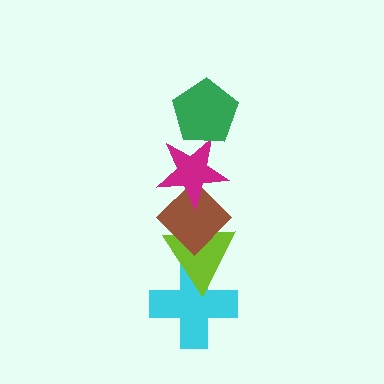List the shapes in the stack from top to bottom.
From top to bottom: the green pentagon, the magenta star, the brown diamond, the lime triangle, the cyan cross.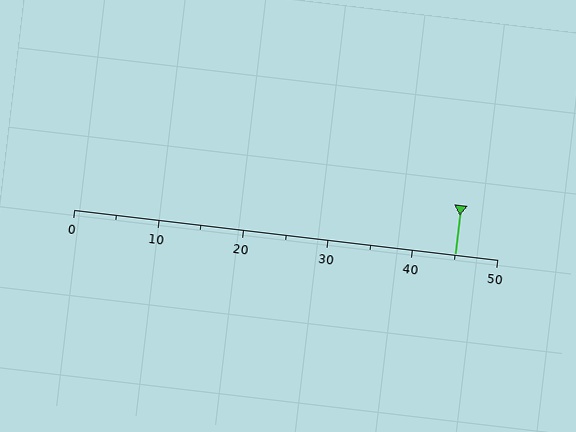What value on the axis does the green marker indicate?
The marker indicates approximately 45.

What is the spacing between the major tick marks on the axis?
The major ticks are spaced 10 apart.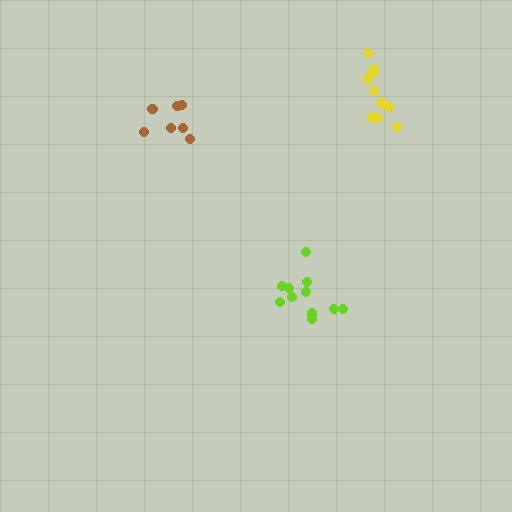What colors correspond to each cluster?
The clusters are colored: yellow, lime, brown.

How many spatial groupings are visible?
There are 3 spatial groupings.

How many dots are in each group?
Group 1: 11 dots, Group 2: 11 dots, Group 3: 7 dots (29 total).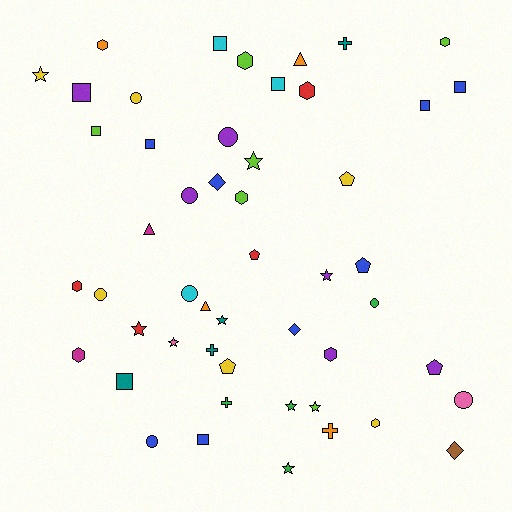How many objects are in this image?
There are 50 objects.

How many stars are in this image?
There are 9 stars.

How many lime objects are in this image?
There are 6 lime objects.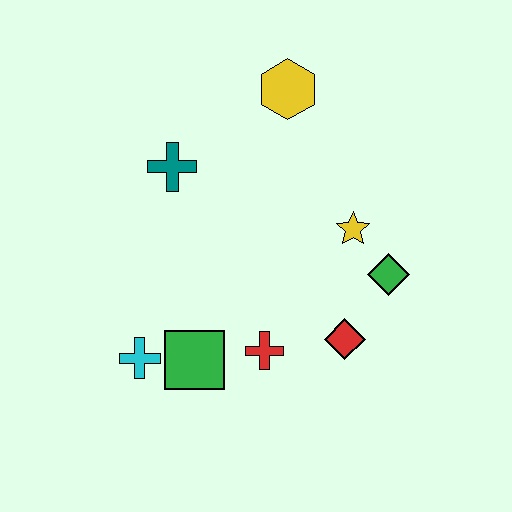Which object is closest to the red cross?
The green square is closest to the red cross.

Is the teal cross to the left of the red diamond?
Yes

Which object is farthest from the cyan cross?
The yellow hexagon is farthest from the cyan cross.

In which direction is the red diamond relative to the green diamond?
The red diamond is below the green diamond.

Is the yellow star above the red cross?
Yes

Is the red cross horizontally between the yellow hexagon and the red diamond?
No